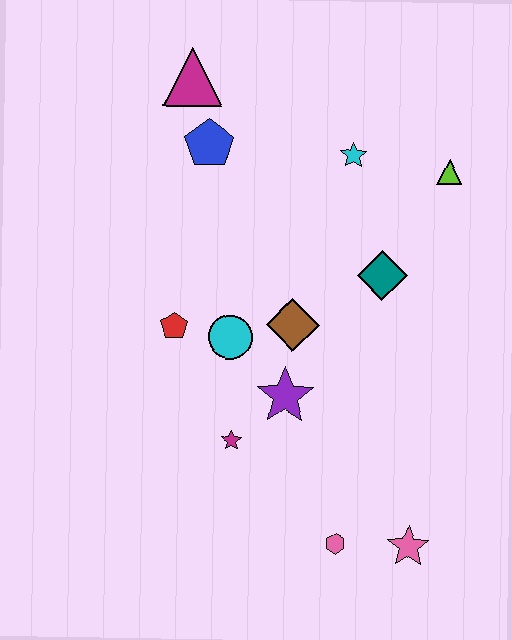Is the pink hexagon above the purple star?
No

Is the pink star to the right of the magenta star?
Yes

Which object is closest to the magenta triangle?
The blue pentagon is closest to the magenta triangle.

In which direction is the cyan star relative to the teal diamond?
The cyan star is above the teal diamond.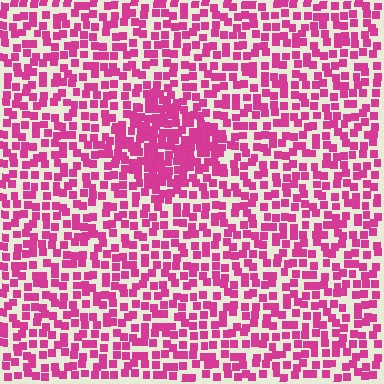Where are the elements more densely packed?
The elements are more densely packed inside the diamond boundary.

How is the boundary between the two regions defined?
The boundary is defined by a change in element density (approximately 1.8x ratio). All elements are the same color, size, and shape.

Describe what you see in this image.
The image contains small magenta elements arranged at two different densities. A diamond-shaped region is visible where the elements are more densely packed than the surrounding area.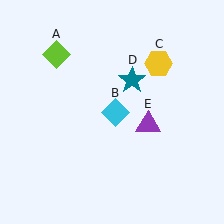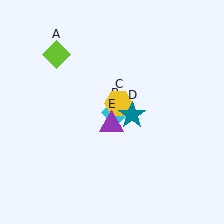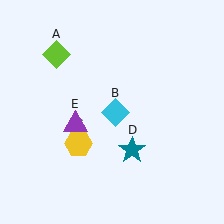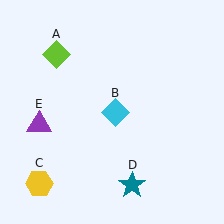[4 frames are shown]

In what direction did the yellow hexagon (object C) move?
The yellow hexagon (object C) moved down and to the left.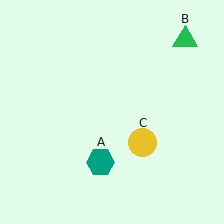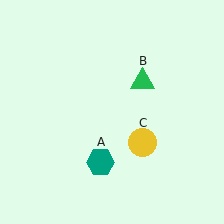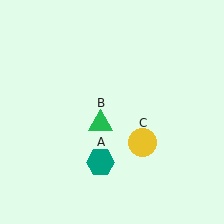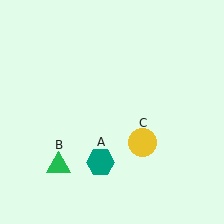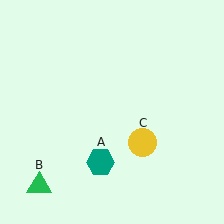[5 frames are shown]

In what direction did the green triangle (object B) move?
The green triangle (object B) moved down and to the left.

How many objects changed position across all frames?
1 object changed position: green triangle (object B).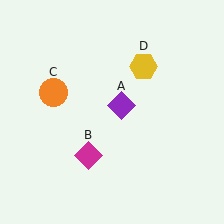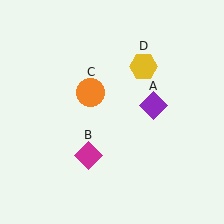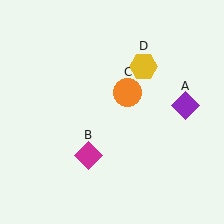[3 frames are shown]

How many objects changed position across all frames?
2 objects changed position: purple diamond (object A), orange circle (object C).